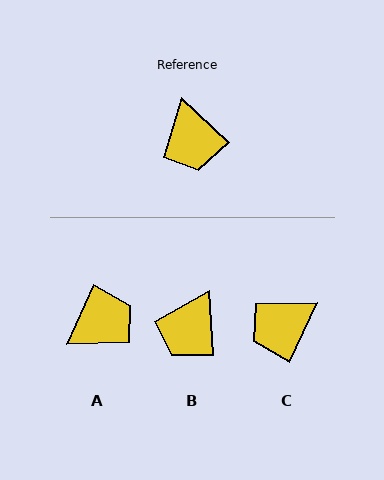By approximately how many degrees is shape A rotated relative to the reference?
Approximately 108 degrees counter-clockwise.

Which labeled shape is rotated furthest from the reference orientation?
A, about 108 degrees away.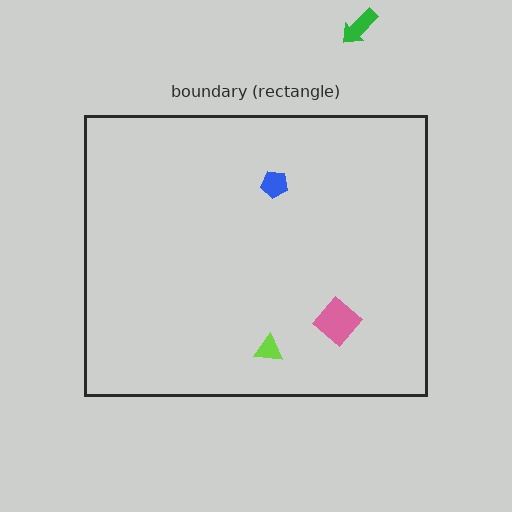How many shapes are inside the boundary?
3 inside, 1 outside.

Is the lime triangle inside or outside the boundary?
Inside.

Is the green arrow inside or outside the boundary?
Outside.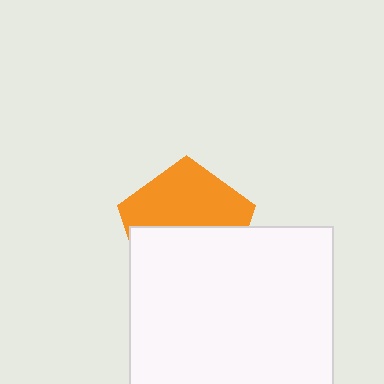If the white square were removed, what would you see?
You would see the complete orange pentagon.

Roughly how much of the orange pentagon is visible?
About half of it is visible (roughly 49%).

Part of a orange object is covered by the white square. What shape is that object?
It is a pentagon.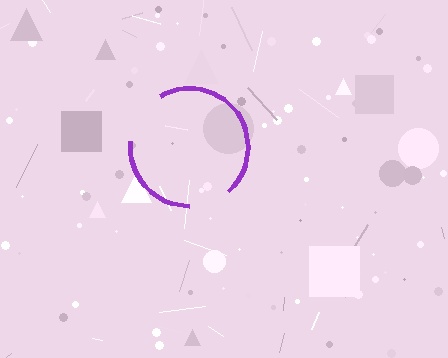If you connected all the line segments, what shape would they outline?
They would outline a circle.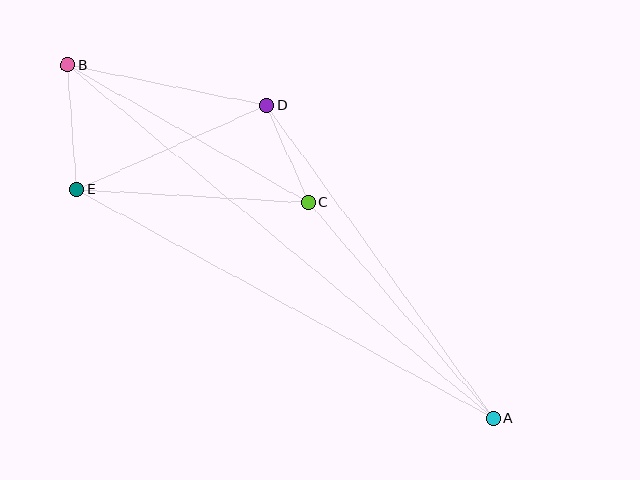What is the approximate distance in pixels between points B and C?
The distance between B and C is approximately 277 pixels.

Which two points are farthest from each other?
Points A and B are farthest from each other.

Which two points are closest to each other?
Points C and D are closest to each other.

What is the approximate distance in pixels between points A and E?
The distance between A and E is approximately 475 pixels.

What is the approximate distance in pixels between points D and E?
The distance between D and E is approximately 208 pixels.